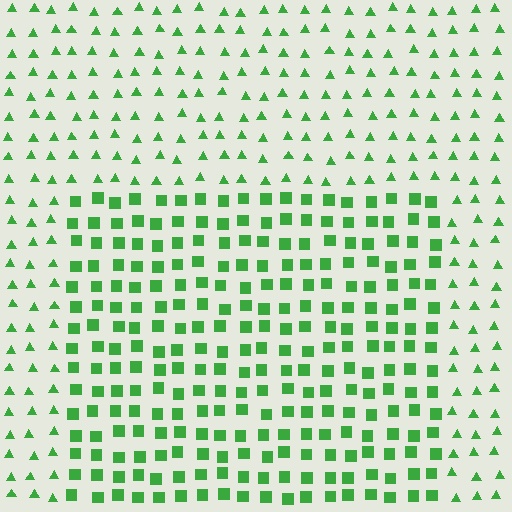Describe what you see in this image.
The image is filled with small green elements arranged in a uniform grid. A rectangle-shaped region contains squares, while the surrounding area contains triangles. The boundary is defined purely by the change in element shape.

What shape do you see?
I see a rectangle.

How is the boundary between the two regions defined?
The boundary is defined by a change in element shape: squares inside vs. triangles outside. All elements share the same color and spacing.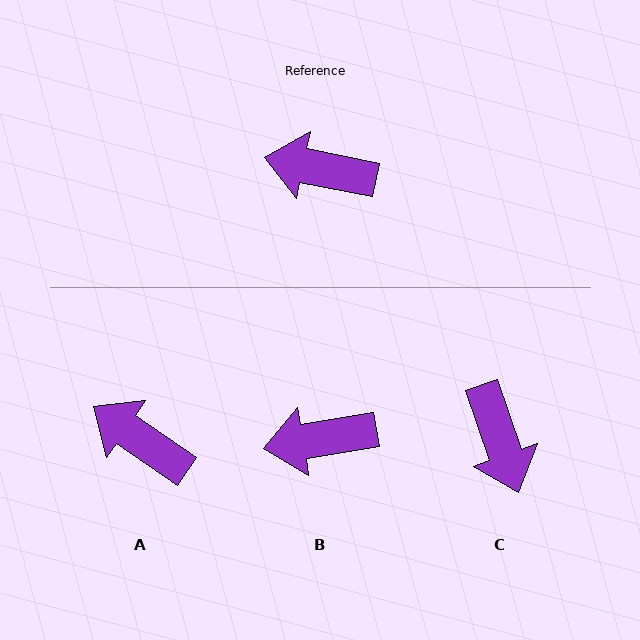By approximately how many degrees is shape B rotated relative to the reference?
Approximately 21 degrees counter-clockwise.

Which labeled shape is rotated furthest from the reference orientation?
C, about 121 degrees away.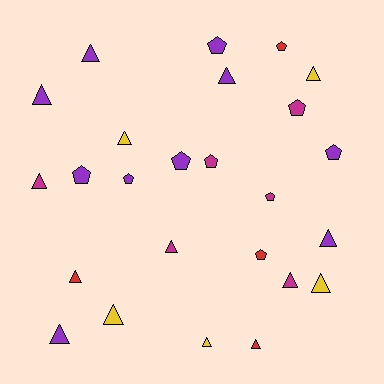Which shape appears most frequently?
Triangle, with 15 objects.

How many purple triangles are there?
There are 5 purple triangles.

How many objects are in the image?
There are 25 objects.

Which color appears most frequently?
Purple, with 10 objects.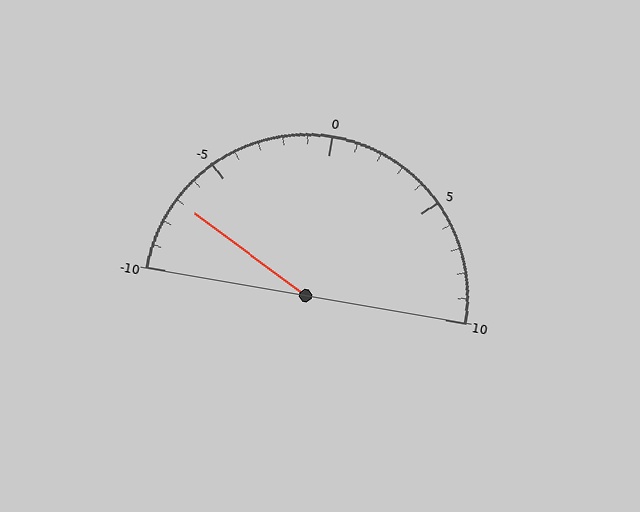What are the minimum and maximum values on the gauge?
The gauge ranges from -10 to 10.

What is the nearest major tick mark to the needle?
The nearest major tick mark is -5.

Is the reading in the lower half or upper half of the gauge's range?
The reading is in the lower half of the range (-10 to 10).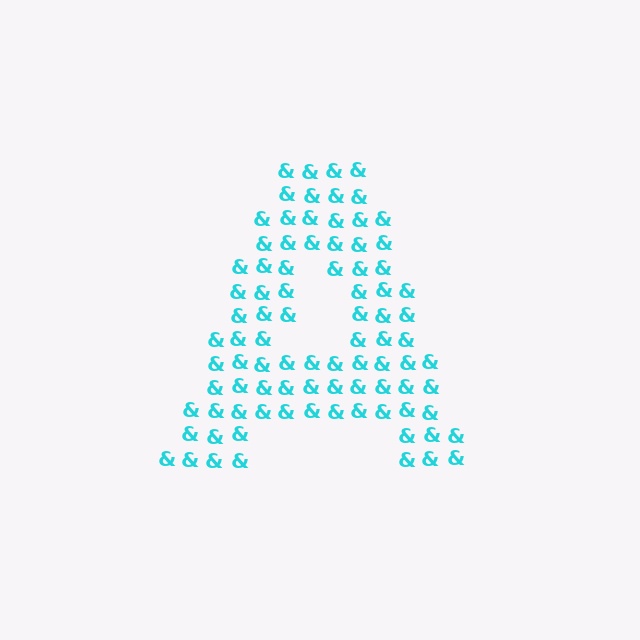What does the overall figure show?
The overall figure shows the letter A.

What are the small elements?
The small elements are ampersands.